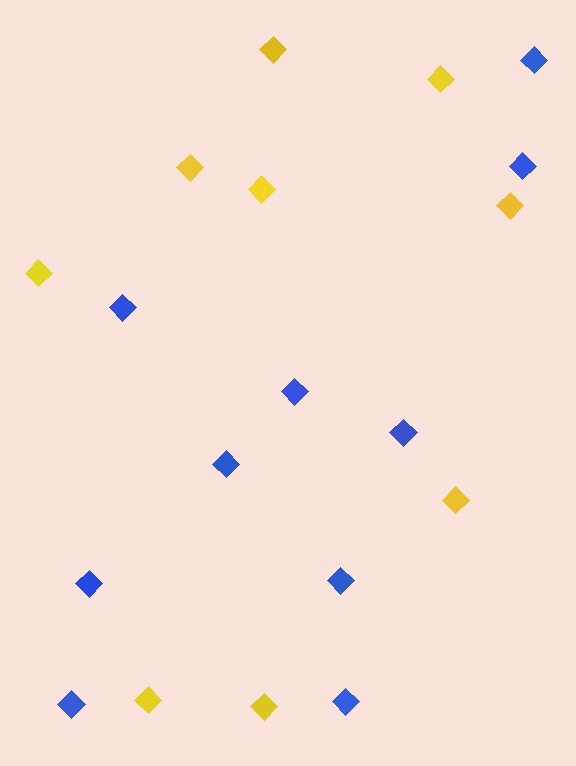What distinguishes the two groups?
There are 2 groups: one group of yellow diamonds (9) and one group of blue diamonds (10).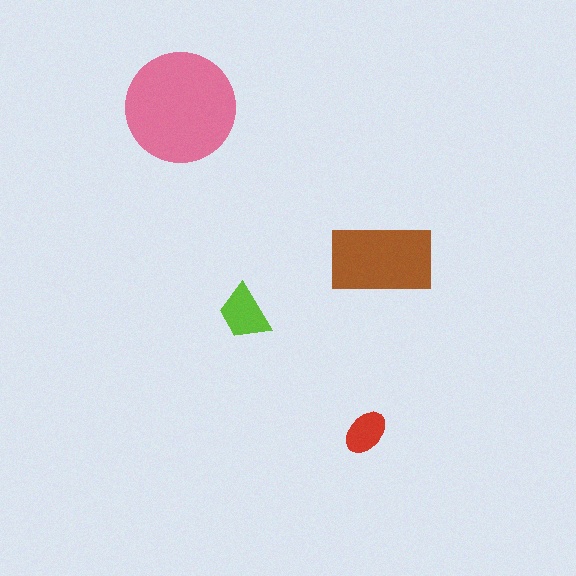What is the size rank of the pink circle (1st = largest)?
1st.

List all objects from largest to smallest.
The pink circle, the brown rectangle, the lime trapezoid, the red ellipse.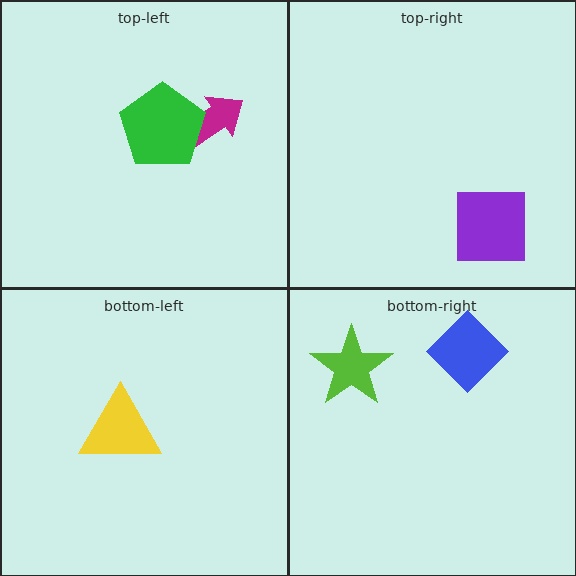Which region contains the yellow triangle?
The bottom-left region.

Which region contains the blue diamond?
The bottom-right region.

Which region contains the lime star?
The bottom-right region.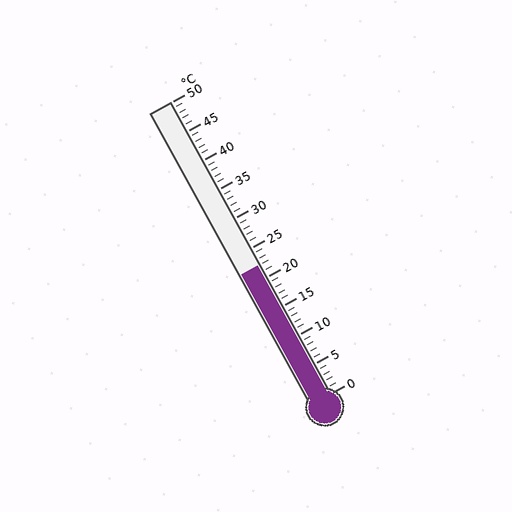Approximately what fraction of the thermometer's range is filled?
The thermometer is filled to approximately 45% of its range.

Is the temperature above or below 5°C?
The temperature is above 5°C.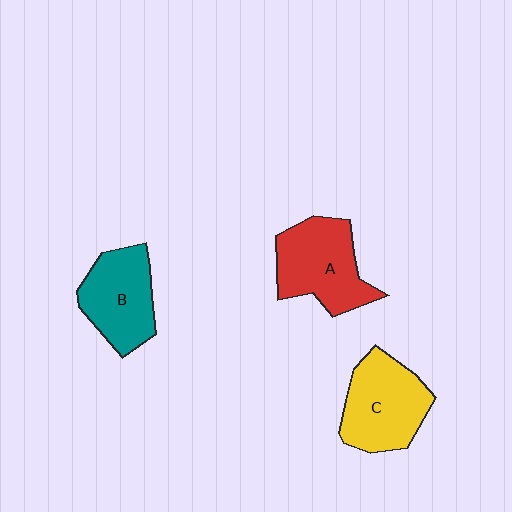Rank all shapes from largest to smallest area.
From largest to smallest: C (yellow), A (red), B (teal).